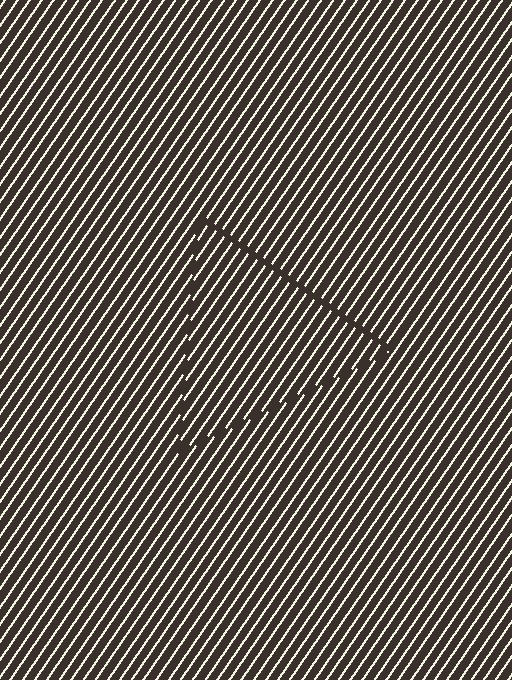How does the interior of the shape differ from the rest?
The interior of the shape contains the same grating, shifted by half a period — the contour is defined by the phase discontinuity where line-ends from the inner and outer gratings abut.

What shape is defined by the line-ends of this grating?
An illusory triangle. The interior of the shape contains the same grating, shifted by half a period — the contour is defined by the phase discontinuity where line-ends from the inner and outer gratings abut.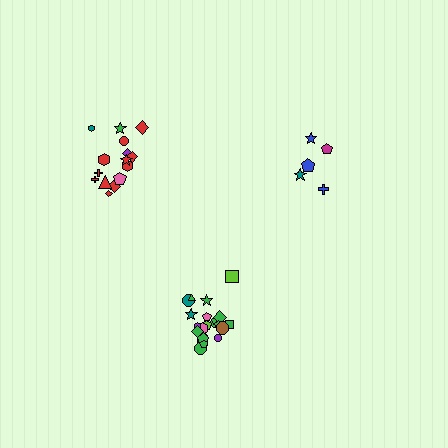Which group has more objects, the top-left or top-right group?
The top-left group.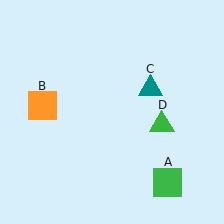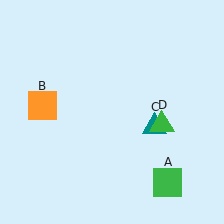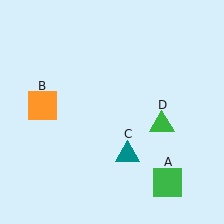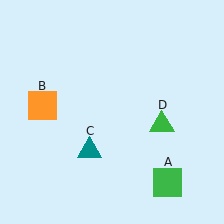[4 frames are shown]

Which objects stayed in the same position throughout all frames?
Green square (object A) and orange square (object B) and green triangle (object D) remained stationary.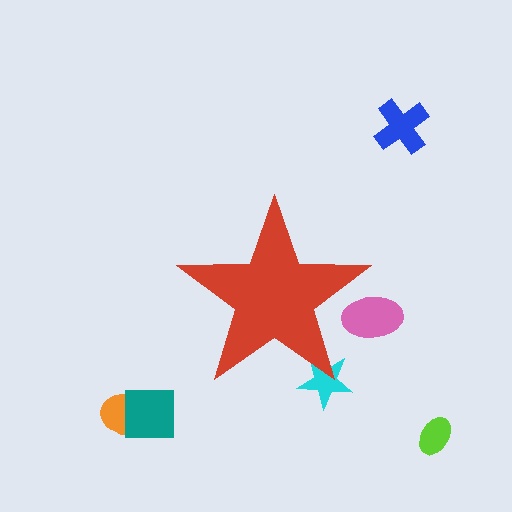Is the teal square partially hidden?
No, the teal square is fully visible.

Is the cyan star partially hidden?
Yes, the cyan star is partially hidden behind the red star.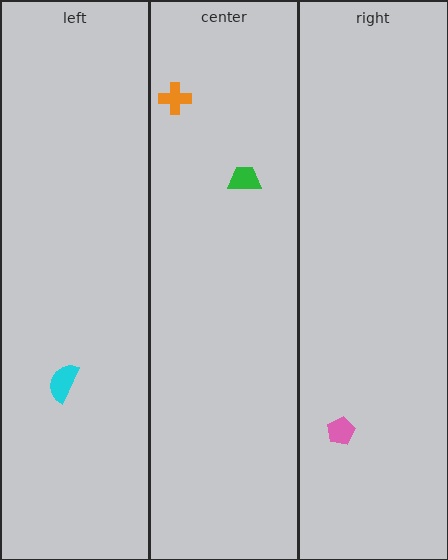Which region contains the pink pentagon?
The right region.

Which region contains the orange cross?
The center region.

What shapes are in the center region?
The orange cross, the green trapezoid.